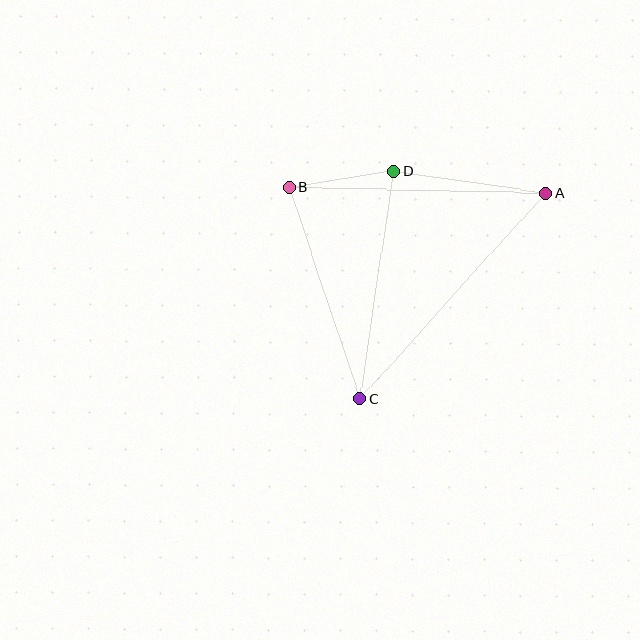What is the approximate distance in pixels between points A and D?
The distance between A and D is approximately 153 pixels.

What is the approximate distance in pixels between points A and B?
The distance between A and B is approximately 256 pixels.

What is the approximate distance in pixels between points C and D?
The distance between C and D is approximately 231 pixels.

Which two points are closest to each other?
Points B and D are closest to each other.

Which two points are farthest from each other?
Points A and C are farthest from each other.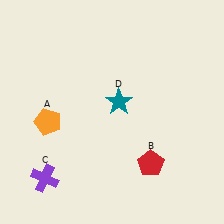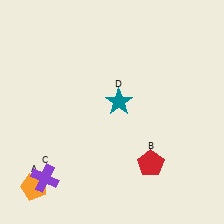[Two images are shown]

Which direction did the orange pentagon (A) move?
The orange pentagon (A) moved down.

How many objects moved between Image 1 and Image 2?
1 object moved between the two images.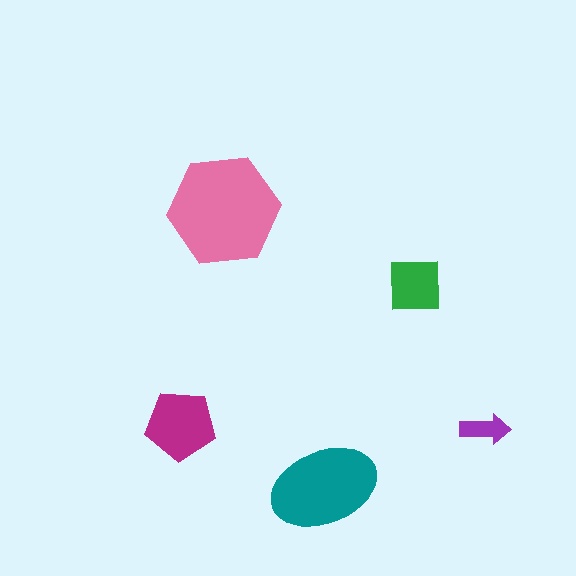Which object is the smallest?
The purple arrow.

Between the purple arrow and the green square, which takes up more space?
The green square.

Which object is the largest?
The pink hexagon.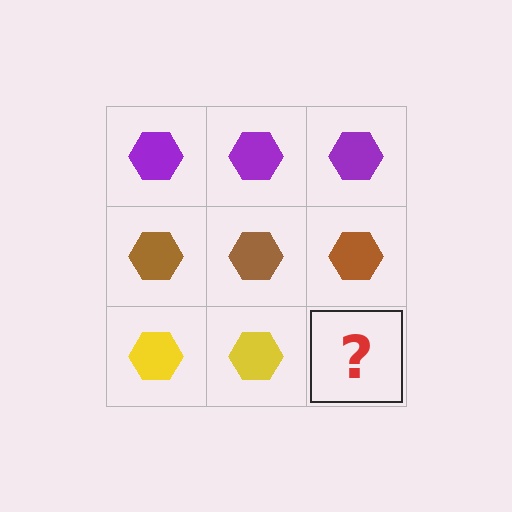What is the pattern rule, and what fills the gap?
The rule is that each row has a consistent color. The gap should be filled with a yellow hexagon.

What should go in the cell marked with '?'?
The missing cell should contain a yellow hexagon.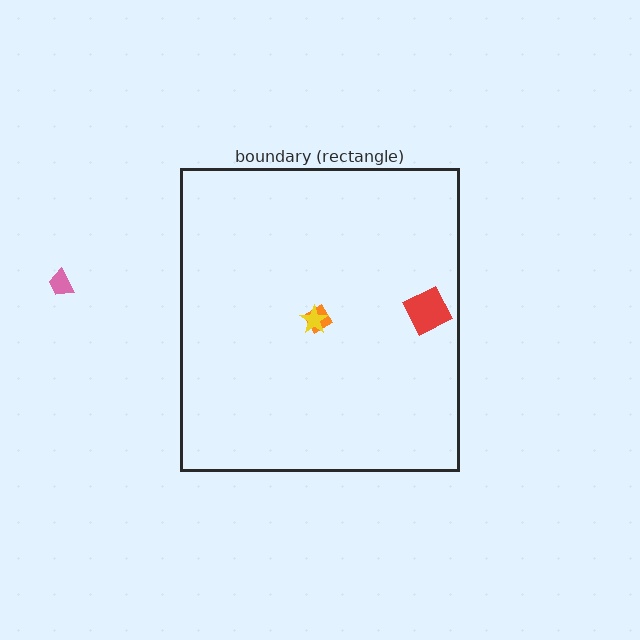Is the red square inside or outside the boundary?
Inside.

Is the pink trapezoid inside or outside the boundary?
Outside.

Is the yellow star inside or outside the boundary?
Inside.